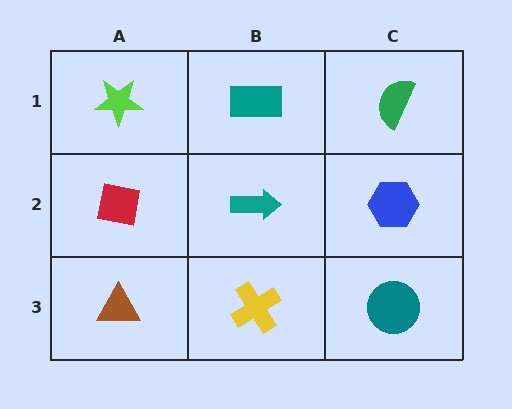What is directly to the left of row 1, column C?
A teal rectangle.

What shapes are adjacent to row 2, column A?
A lime star (row 1, column A), a brown triangle (row 3, column A), a teal arrow (row 2, column B).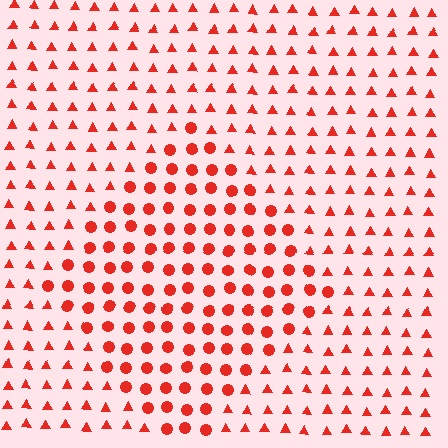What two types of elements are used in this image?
The image uses circles inside the diamond region and triangles outside it.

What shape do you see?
I see a diamond.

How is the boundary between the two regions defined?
The boundary is defined by a change in element shape: circles inside vs. triangles outside. All elements share the same color and spacing.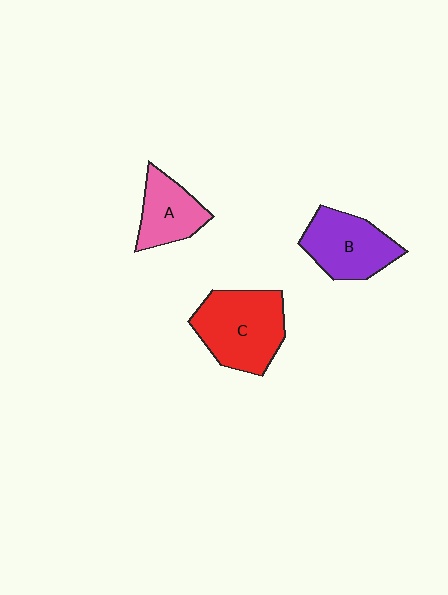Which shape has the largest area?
Shape C (red).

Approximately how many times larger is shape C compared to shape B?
Approximately 1.2 times.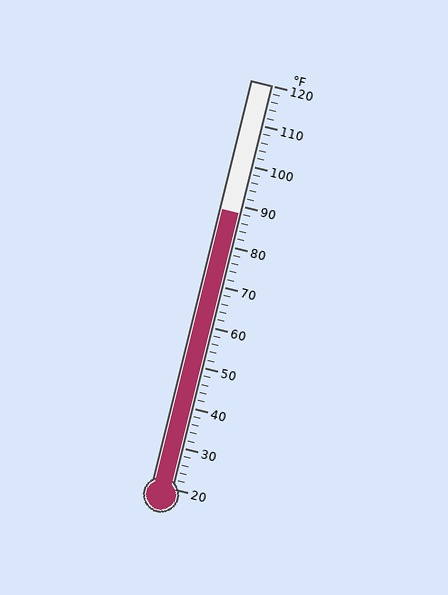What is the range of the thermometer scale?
The thermometer scale ranges from 20°F to 120°F.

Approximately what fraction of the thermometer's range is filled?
The thermometer is filled to approximately 70% of its range.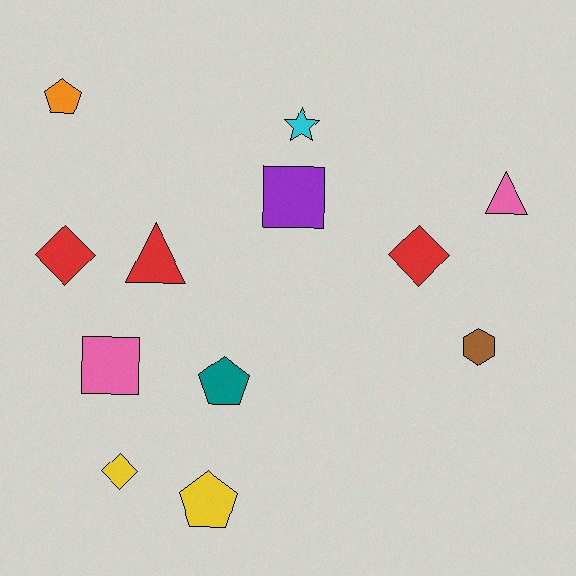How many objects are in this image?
There are 12 objects.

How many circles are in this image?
There are no circles.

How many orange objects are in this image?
There is 1 orange object.